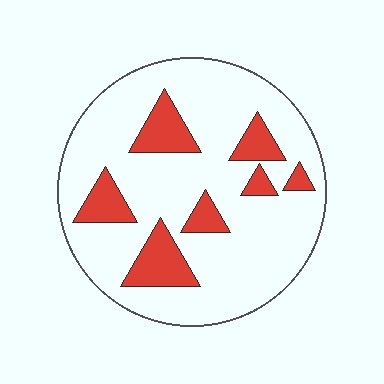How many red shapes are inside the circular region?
7.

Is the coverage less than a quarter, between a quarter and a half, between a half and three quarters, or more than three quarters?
Less than a quarter.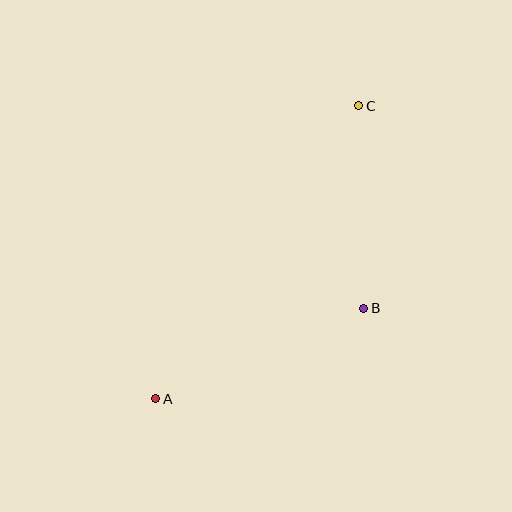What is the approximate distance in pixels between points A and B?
The distance between A and B is approximately 226 pixels.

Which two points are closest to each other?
Points B and C are closest to each other.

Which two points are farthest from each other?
Points A and C are farthest from each other.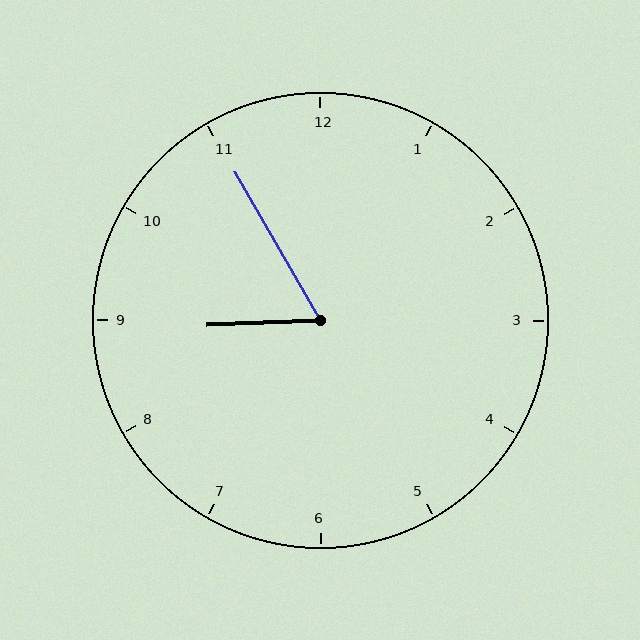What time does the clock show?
8:55.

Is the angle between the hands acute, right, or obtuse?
It is acute.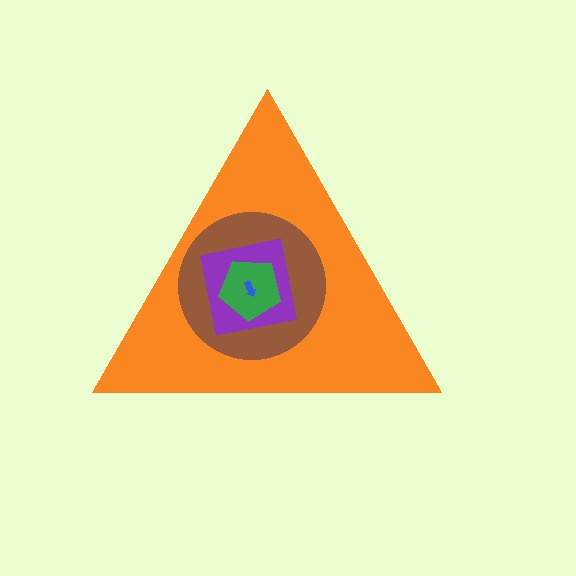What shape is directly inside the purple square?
The green pentagon.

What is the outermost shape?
The orange triangle.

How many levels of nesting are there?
5.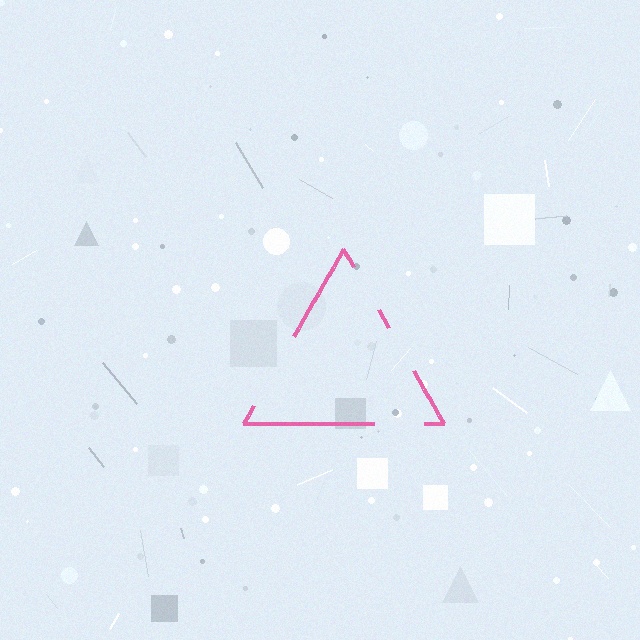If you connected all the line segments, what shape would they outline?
They would outline a triangle.